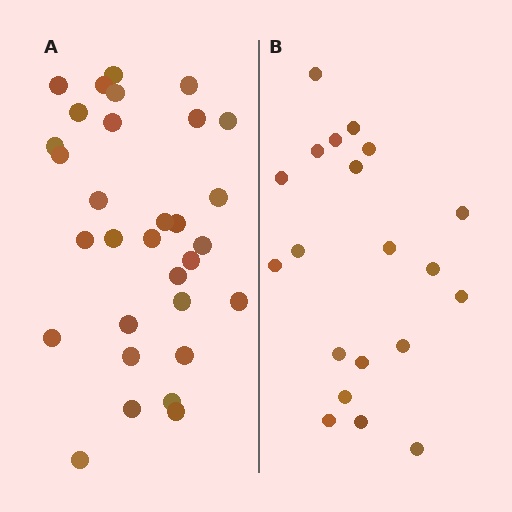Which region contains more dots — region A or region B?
Region A (the left region) has more dots.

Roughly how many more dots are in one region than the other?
Region A has roughly 12 or so more dots than region B.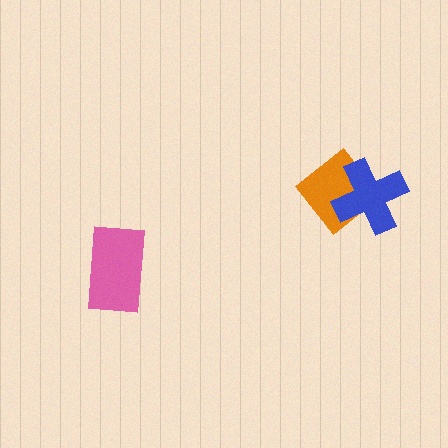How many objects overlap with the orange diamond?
1 object overlaps with the orange diamond.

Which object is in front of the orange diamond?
The blue cross is in front of the orange diamond.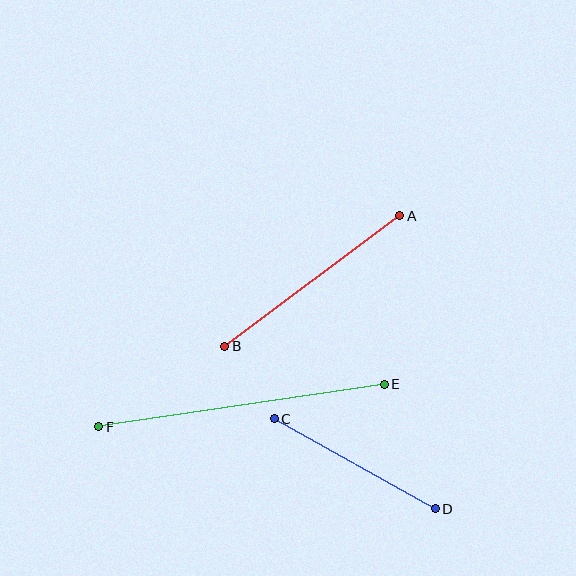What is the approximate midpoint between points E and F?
The midpoint is at approximately (241, 405) pixels.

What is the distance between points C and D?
The distance is approximately 185 pixels.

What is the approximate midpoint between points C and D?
The midpoint is at approximately (355, 464) pixels.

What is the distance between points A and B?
The distance is approximately 218 pixels.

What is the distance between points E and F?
The distance is approximately 289 pixels.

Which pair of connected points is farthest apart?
Points E and F are farthest apart.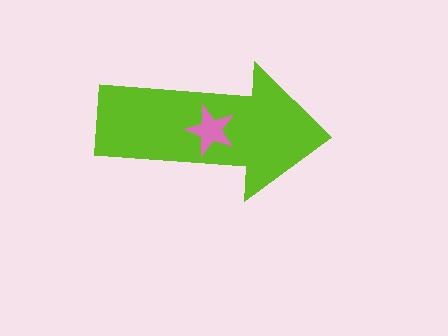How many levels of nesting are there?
2.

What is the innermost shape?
The pink star.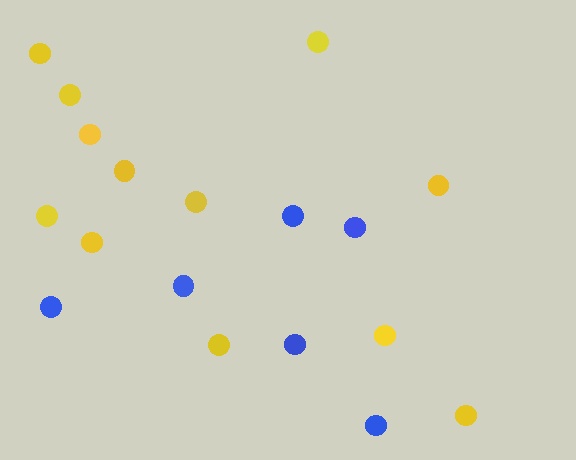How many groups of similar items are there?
There are 2 groups: one group of blue circles (6) and one group of yellow circles (12).